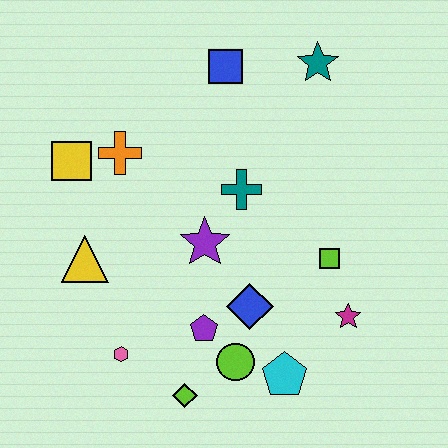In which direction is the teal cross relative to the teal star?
The teal cross is below the teal star.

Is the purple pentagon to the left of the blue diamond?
Yes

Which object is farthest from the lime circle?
The teal star is farthest from the lime circle.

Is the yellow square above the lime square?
Yes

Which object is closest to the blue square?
The teal star is closest to the blue square.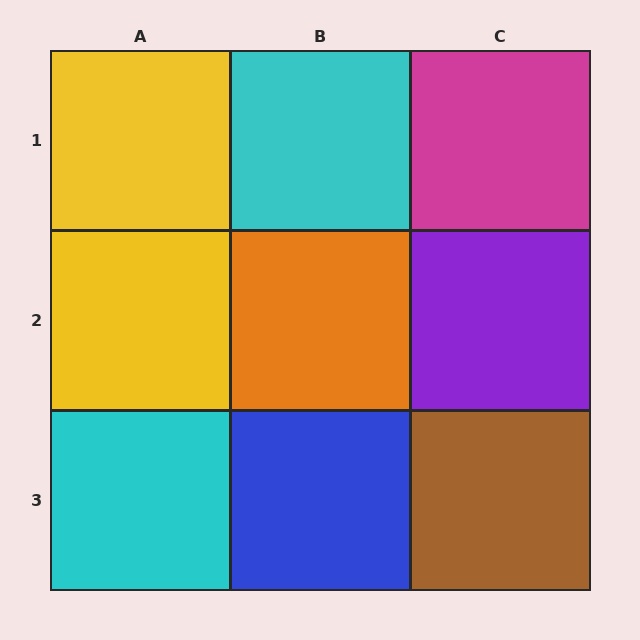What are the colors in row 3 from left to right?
Cyan, blue, brown.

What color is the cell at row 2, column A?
Yellow.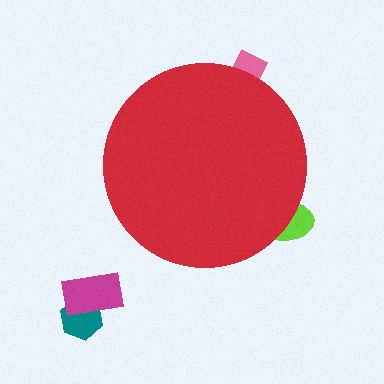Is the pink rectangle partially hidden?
Yes, the pink rectangle is partially hidden behind the red circle.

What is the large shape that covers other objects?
A red circle.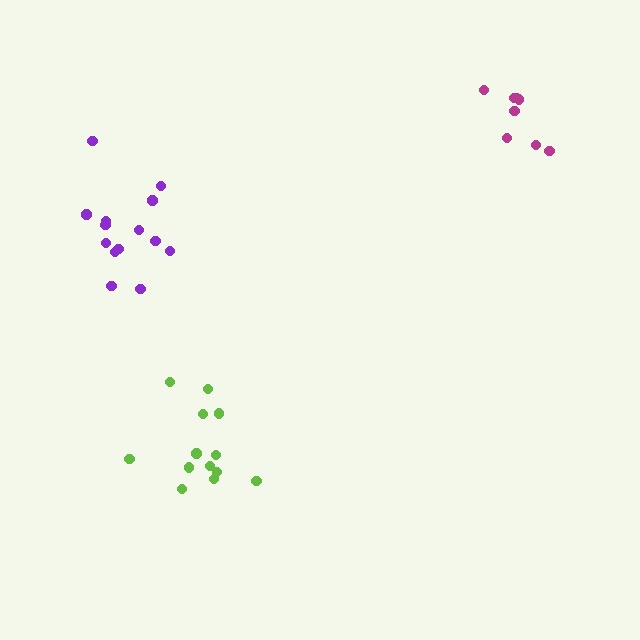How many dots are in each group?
Group 1: 8 dots, Group 2: 13 dots, Group 3: 14 dots (35 total).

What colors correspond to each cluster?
The clusters are colored: magenta, lime, purple.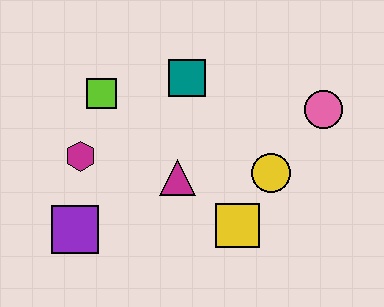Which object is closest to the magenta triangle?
The yellow square is closest to the magenta triangle.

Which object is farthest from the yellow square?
The lime square is farthest from the yellow square.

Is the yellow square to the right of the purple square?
Yes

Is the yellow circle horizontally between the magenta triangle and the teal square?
No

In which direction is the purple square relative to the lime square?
The purple square is below the lime square.